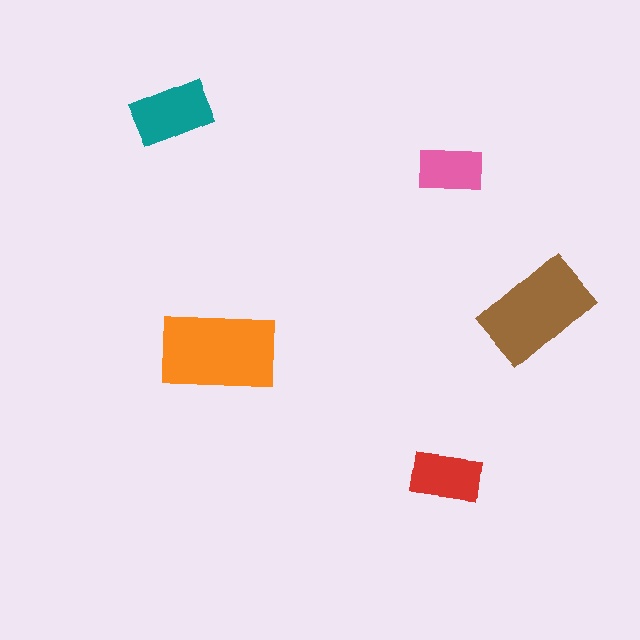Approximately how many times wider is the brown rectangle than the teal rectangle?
About 1.5 times wider.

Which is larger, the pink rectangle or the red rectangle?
The red one.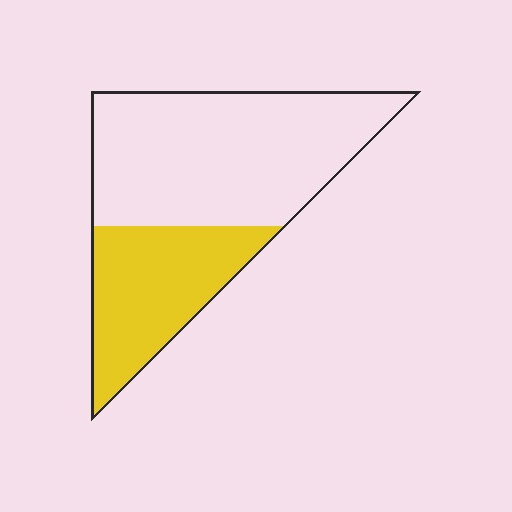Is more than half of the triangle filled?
No.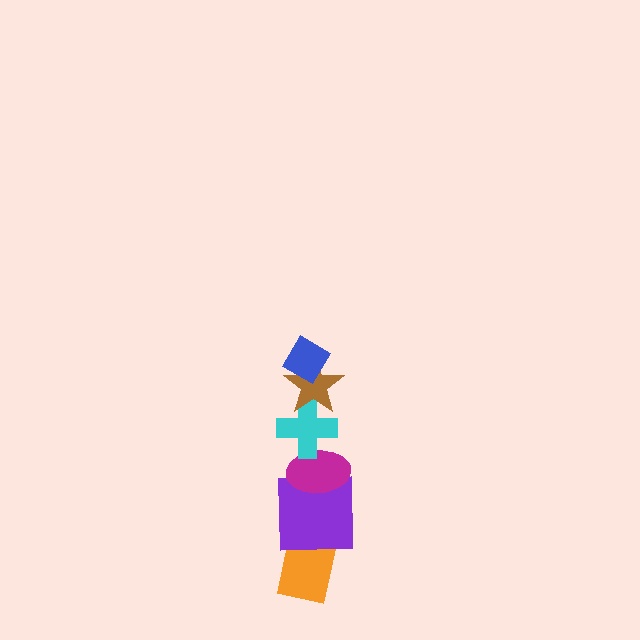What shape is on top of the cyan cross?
The brown star is on top of the cyan cross.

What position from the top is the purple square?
The purple square is 5th from the top.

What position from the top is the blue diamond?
The blue diamond is 1st from the top.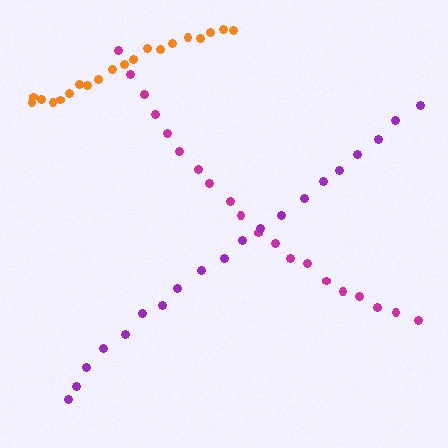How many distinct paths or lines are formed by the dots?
There are 3 distinct paths.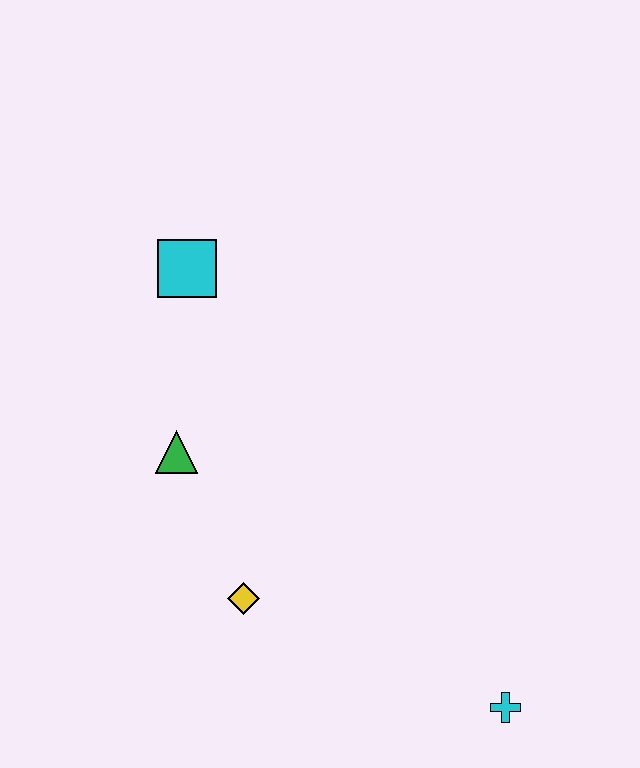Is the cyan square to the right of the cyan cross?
No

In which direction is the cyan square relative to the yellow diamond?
The cyan square is above the yellow diamond.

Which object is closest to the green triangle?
The yellow diamond is closest to the green triangle.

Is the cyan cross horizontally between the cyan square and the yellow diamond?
No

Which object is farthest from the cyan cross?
The cyan square is farthest from the cyan cross.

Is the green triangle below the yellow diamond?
No